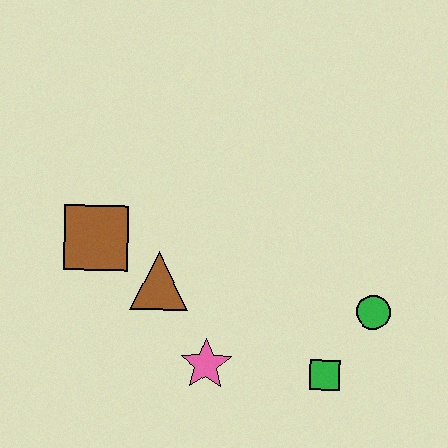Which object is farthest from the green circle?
The brown square is farthest from the green circle.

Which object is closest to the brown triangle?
The brown square is closest to the brown triangle.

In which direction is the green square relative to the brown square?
The green square is to the right of the brown square.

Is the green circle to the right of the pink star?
Yes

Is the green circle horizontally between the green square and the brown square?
No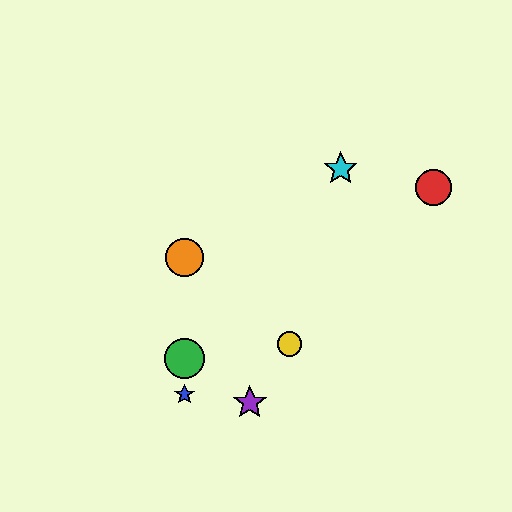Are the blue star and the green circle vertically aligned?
Yes, both are at x≈184.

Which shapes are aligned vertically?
The blue star, the green circle, the orange circle are aligned vertically.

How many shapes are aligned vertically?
3 shapes (the blue star, the green circle, the orange circle) are aligned vertically.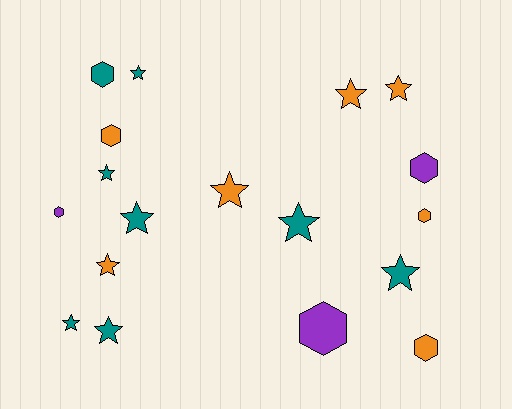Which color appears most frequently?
Teal, with 8 objects.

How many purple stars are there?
There are no purple stars.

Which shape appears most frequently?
Star, with 11 objects.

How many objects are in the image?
There are 18 objects.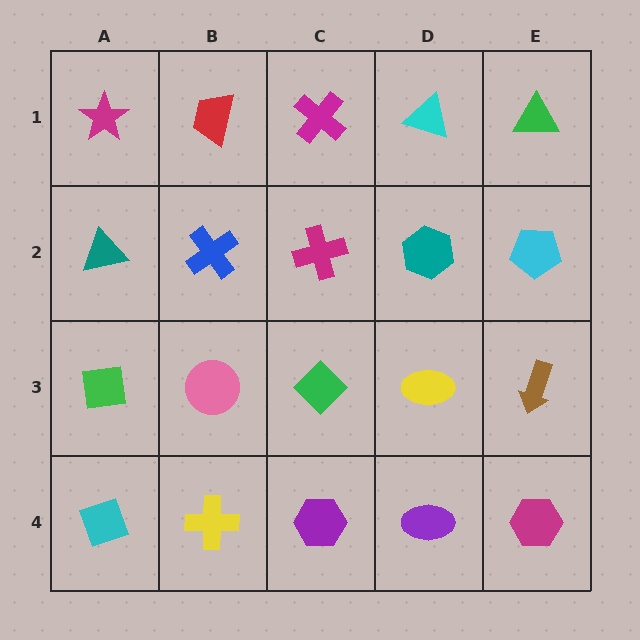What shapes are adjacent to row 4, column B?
A pink circle (row 3, column B), a cyan diamond (row 4, column A), a purple hexagon (row 4, column C).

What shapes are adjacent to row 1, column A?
A teal triangle (row 2, column A), a red trapezoid (row 1, column B).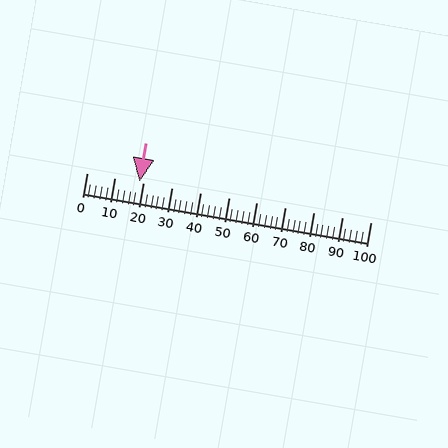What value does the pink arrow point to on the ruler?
The pink arrow points to approximately 18.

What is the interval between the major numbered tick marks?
The major tick marks are spaced 10 units apart.